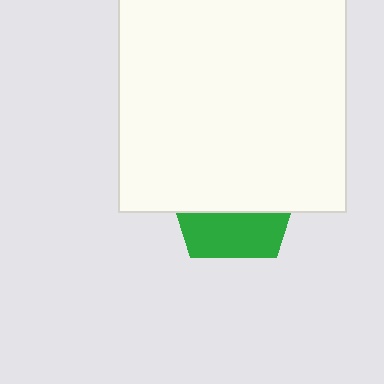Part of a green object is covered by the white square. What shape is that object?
It is a pentagon.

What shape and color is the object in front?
The object in front is a white square.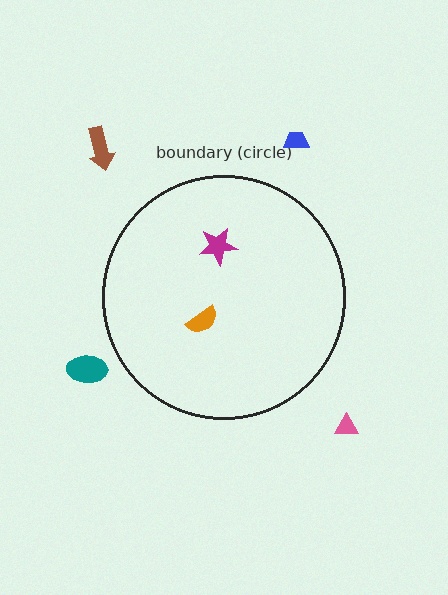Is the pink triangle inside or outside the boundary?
Outside.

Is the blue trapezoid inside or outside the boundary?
Outside.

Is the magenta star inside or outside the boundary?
Inside.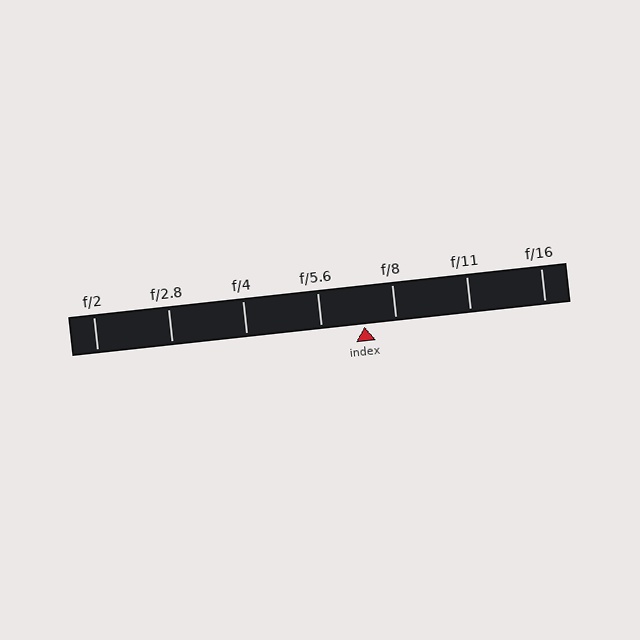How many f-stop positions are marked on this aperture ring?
There are 7 f-stop positions marked.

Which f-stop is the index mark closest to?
The index mark is closest to f/8.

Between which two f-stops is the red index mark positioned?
The index mark is between f/5.6 and f/8.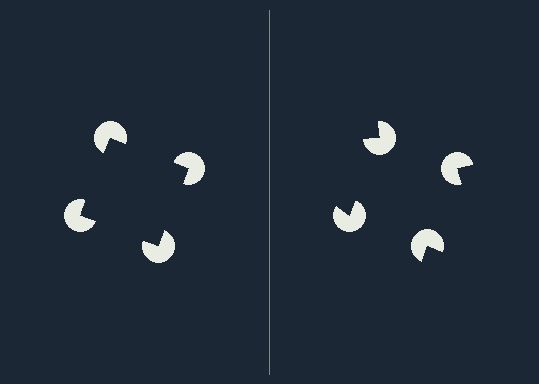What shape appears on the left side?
An illusory square.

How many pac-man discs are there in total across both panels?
8 — 4 on each side.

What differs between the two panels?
The pac-man discs are positioned identically on both sides; only the wedge orientations differ. On the left they align to a square; on the right they are misaligned.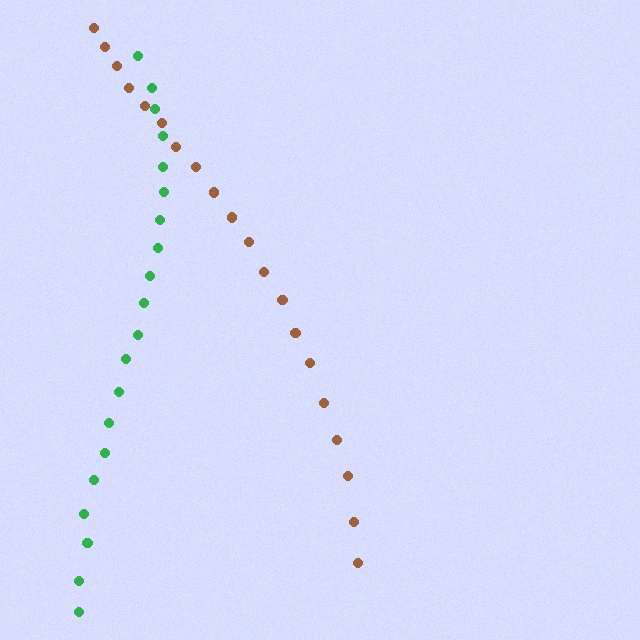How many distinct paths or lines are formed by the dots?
There are 2 distinct paths.